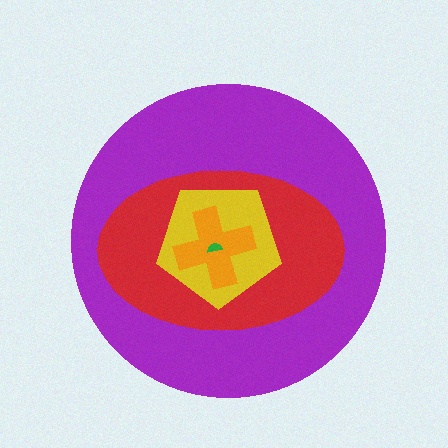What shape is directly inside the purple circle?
The red ellipse.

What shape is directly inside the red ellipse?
The yellow pentagon.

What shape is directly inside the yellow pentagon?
The orange cross.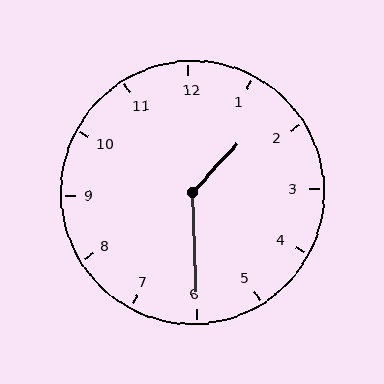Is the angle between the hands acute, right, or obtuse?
It is obtuse.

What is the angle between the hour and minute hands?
Approximately 135 degrees.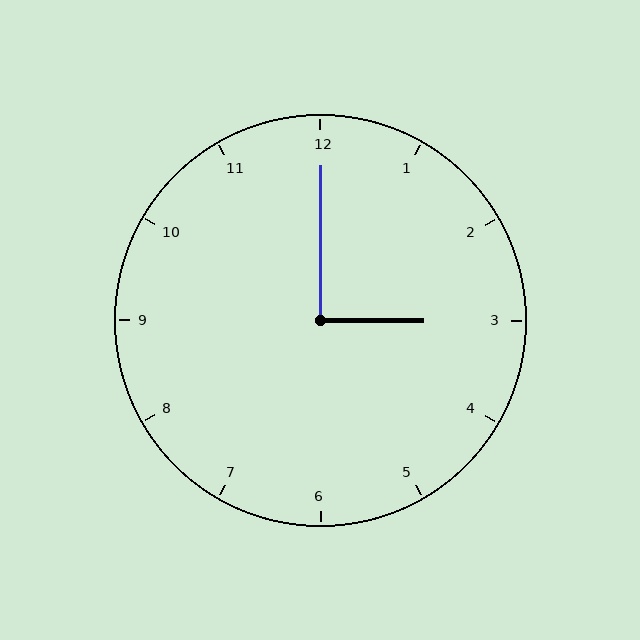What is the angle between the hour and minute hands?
Approximately 90 degrees.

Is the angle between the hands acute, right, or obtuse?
It is right.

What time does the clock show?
3:00.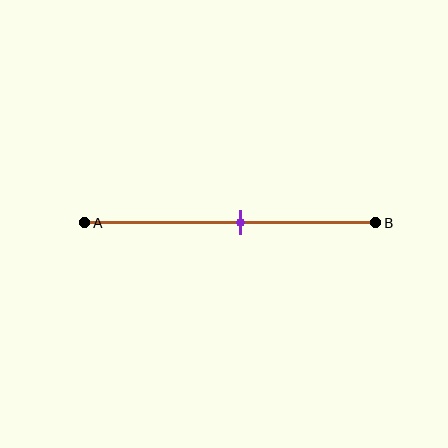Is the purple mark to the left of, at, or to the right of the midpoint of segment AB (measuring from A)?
The purple mark is to the right of the midpoint of segment AB.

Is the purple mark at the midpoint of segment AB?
No, the mark is at about 55% from A, not at the 50% midpoint.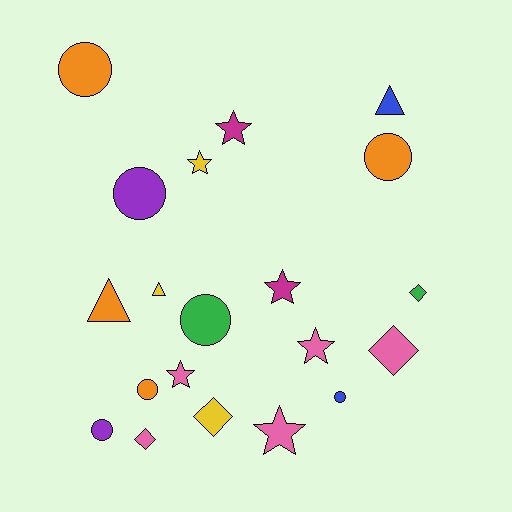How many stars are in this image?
There are 6 stars.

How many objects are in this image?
There are 20 objects.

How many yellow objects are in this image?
There are 3 yellow objects.